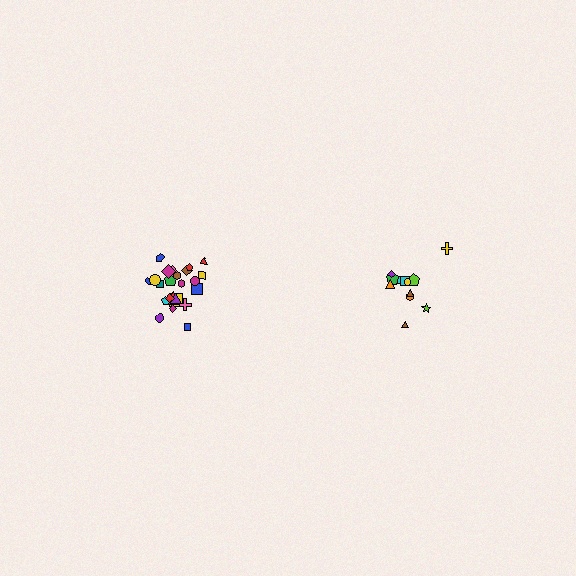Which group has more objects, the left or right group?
The left group.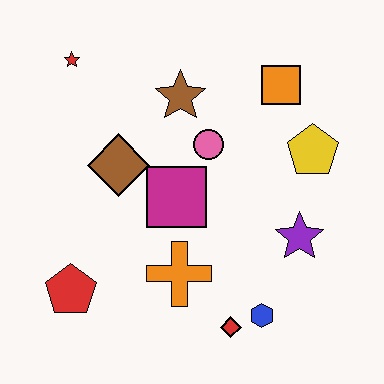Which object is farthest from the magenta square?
The red star is farthest from the magenta square.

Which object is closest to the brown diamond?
The magenta square is closest to the brown diamond.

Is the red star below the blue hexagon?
No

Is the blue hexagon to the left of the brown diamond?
No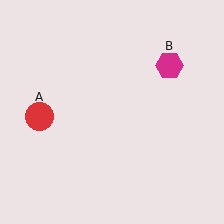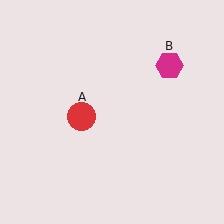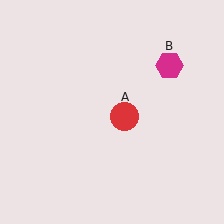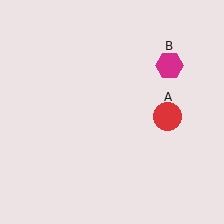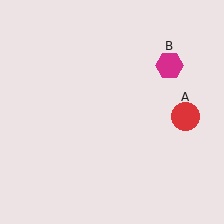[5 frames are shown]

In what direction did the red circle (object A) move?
The red circle (object A) moved right.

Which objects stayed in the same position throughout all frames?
Magenta hexagon (object B) remained stationary.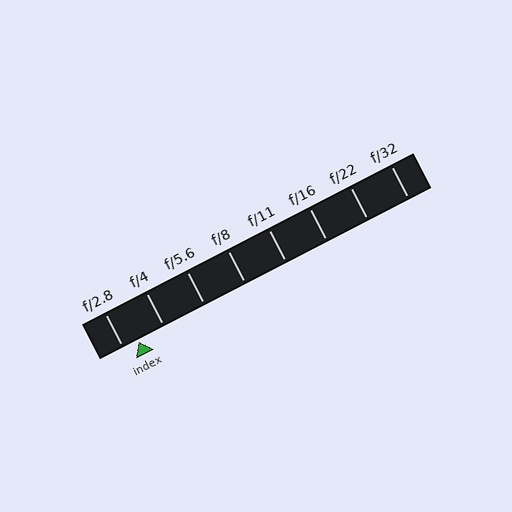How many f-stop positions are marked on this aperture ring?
There are 8 f-stop positions marked.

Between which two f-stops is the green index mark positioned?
The index mark is between f/2.8 and f/4.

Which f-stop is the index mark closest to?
The index mark is closest to f/2.8.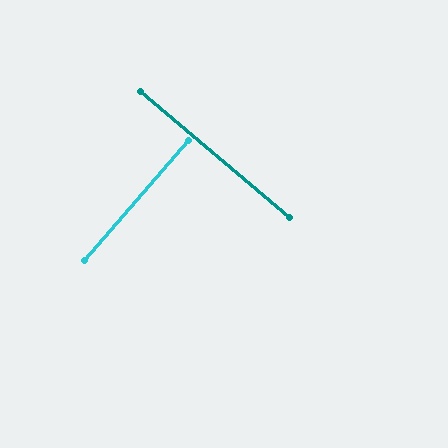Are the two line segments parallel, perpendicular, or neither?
Perpendicular — they meet at approximately 89°.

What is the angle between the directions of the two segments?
Approximately 89 degrees.